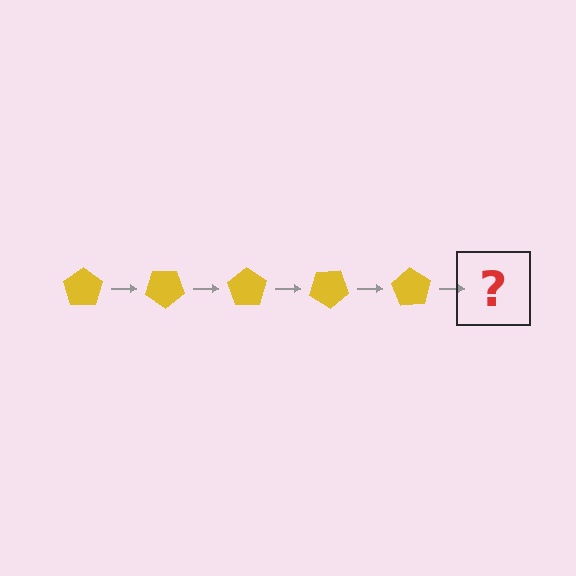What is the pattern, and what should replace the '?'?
The pattern is that the pentagon rotates 35 degrees each step. The '?' should be a yellow pentagon rotated 175 degrees.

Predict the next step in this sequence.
The next step is a yellow pentagon rotated 175 degrees.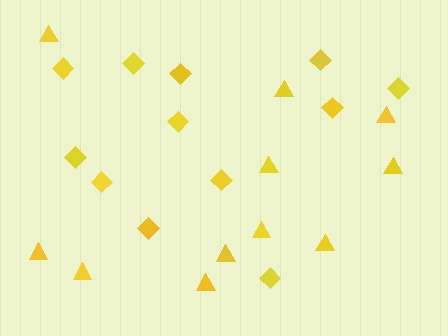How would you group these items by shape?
There are 2 groups: one group of diamonds (12) and one group of triangles (11).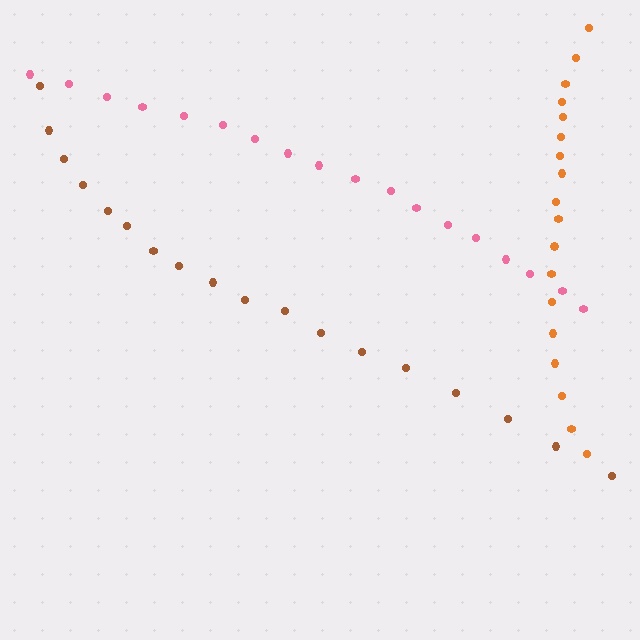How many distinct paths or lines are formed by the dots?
There are 3 distinct paths.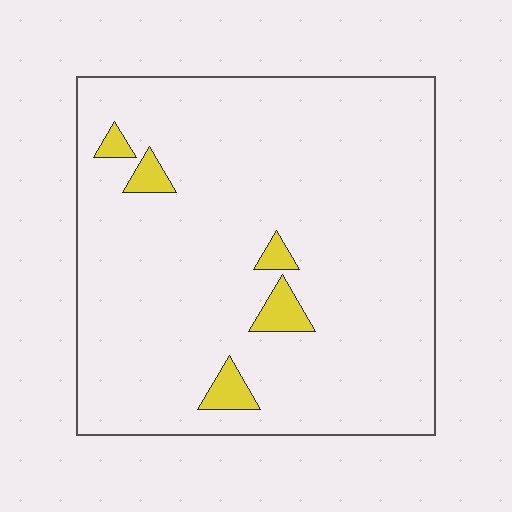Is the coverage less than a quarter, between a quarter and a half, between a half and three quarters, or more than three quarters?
Less than a quarter.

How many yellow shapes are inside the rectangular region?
5.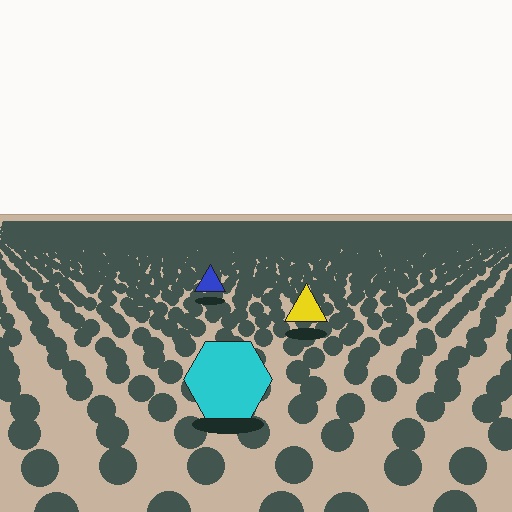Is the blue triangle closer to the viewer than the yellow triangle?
No. The yellow triangle is closer — you can tell from the texture gradient: the ground texture is coarser near it.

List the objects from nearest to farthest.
From nearest to farthest: the cyan hexagon, the yellow triangle, the blue triangle.